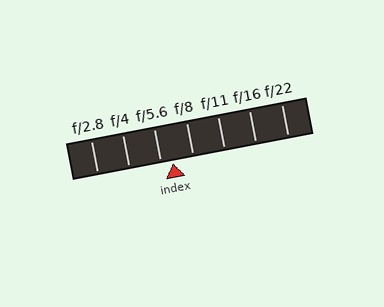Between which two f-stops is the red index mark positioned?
The index mark is between f/5.6 and f/8.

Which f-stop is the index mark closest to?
The index mark is closest to f/5.6.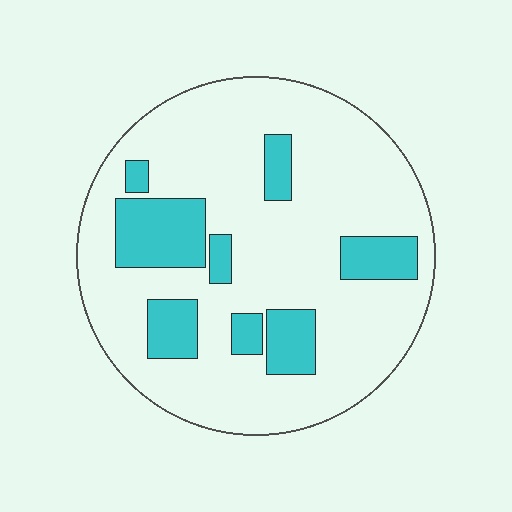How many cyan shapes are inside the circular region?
8.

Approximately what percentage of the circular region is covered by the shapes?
Approximately 20%.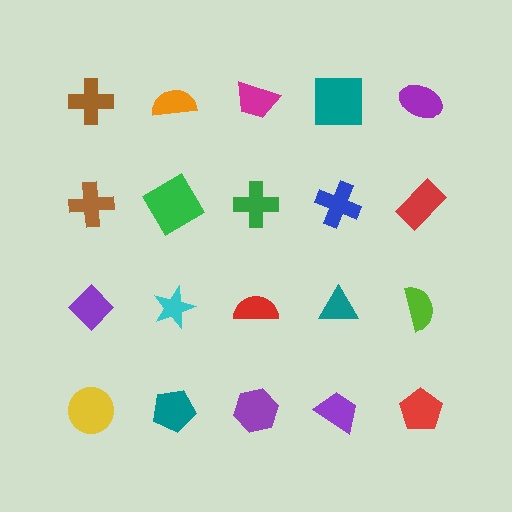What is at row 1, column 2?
An orange semicircle.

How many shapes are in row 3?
5 shapes.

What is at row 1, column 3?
A magenta trapezoid.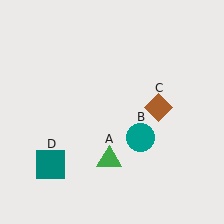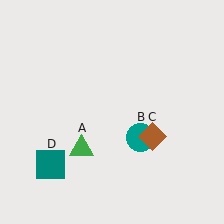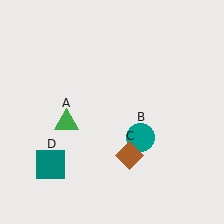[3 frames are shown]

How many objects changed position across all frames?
2 objects changed position: green triangle (object A), brown diamond (object C).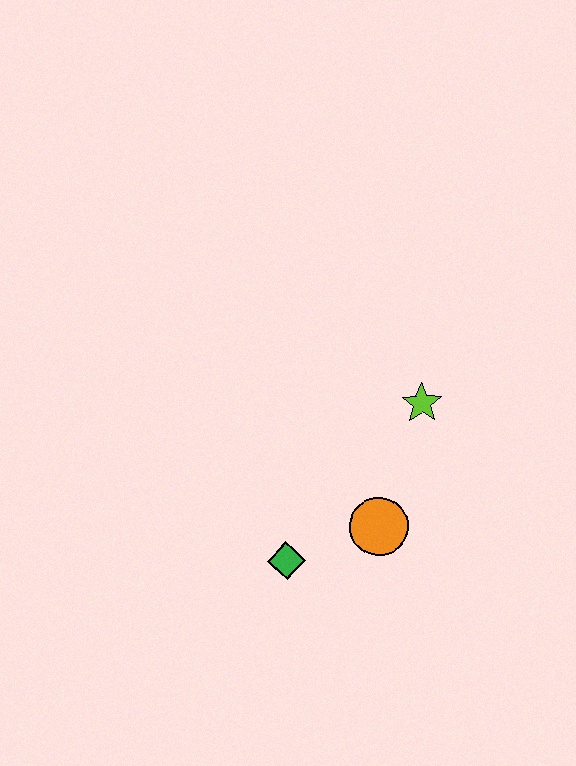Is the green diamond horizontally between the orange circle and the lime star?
No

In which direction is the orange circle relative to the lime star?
The orange circle is below the lime star.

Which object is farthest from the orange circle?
The lime star is farthest from the orange circle.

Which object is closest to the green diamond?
The orange circle is closest to the green diamond.